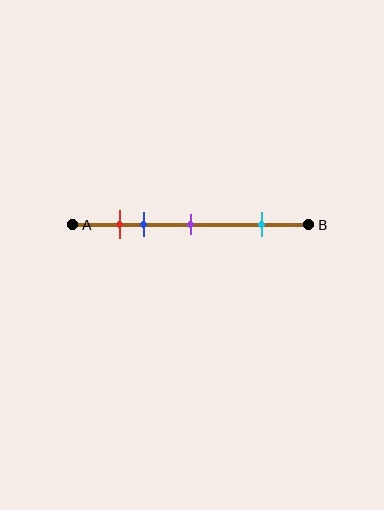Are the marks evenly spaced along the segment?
No, the marks are not evenly spaced.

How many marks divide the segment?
There are 4 marks dividing the segment.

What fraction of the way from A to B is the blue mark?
The blue mark is approximately 30% (0.3) of the way from A to B.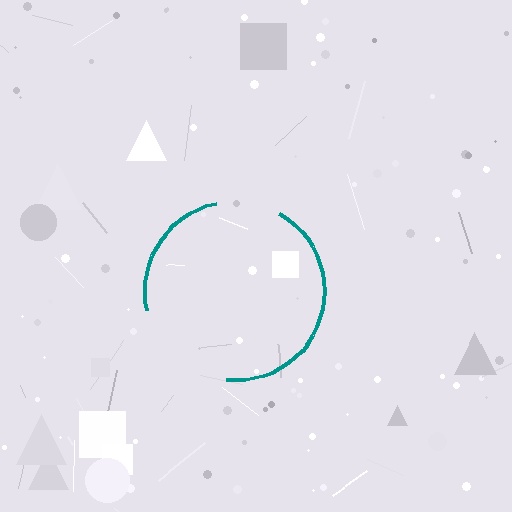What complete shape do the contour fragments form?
The contour fragments form a circle.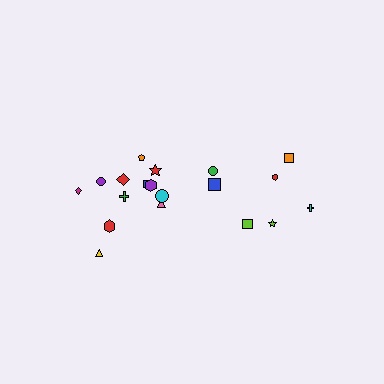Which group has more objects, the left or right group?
The left group.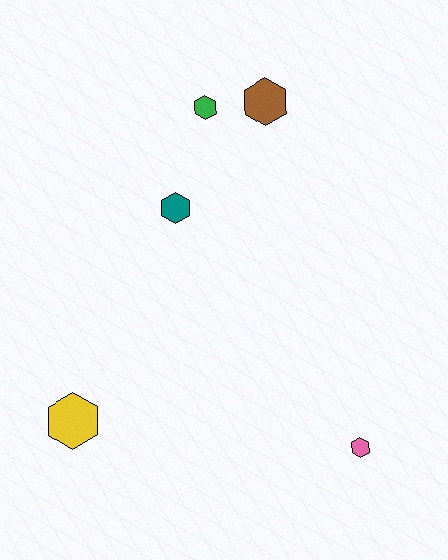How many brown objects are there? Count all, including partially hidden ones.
There is 1 brown object.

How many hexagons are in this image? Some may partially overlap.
There are 5 hexagons.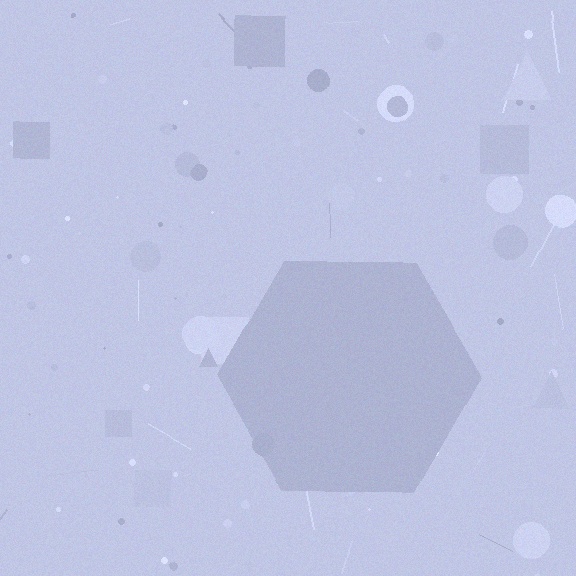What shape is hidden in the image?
A hexagon is hidden in the image.